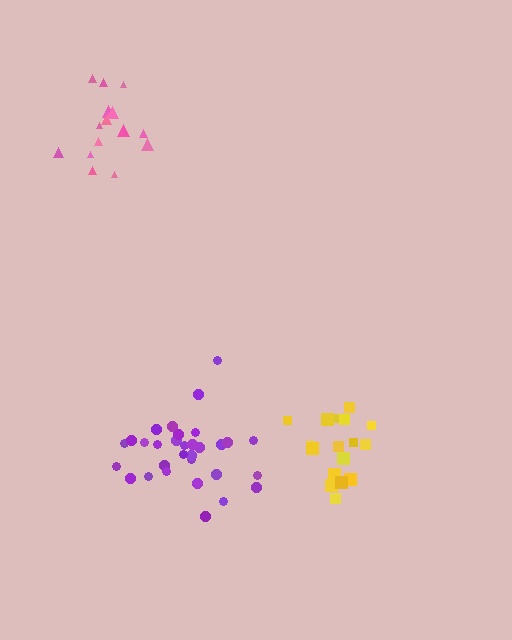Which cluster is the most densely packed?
Purple.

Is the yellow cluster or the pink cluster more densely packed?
Yellow.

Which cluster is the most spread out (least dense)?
Pink.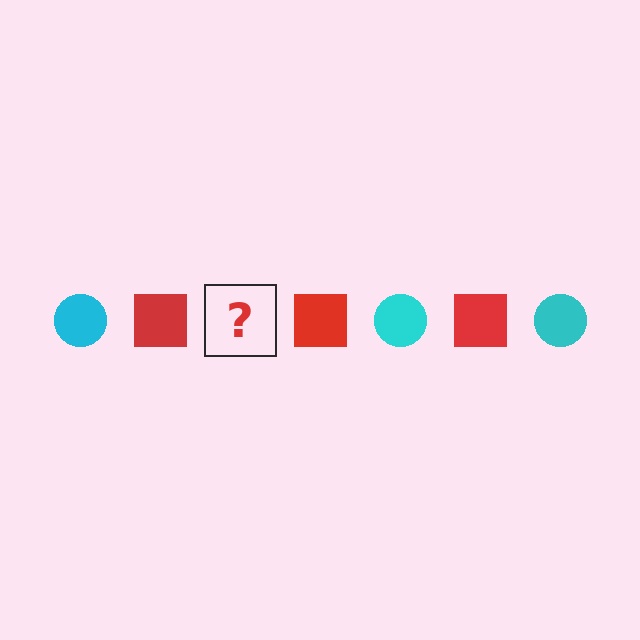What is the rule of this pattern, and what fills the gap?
The rule is that the pattern alternates between cyan circle and red square. The gap should be filled with a cyan circle.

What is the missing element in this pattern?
The missing element is a cyan circle.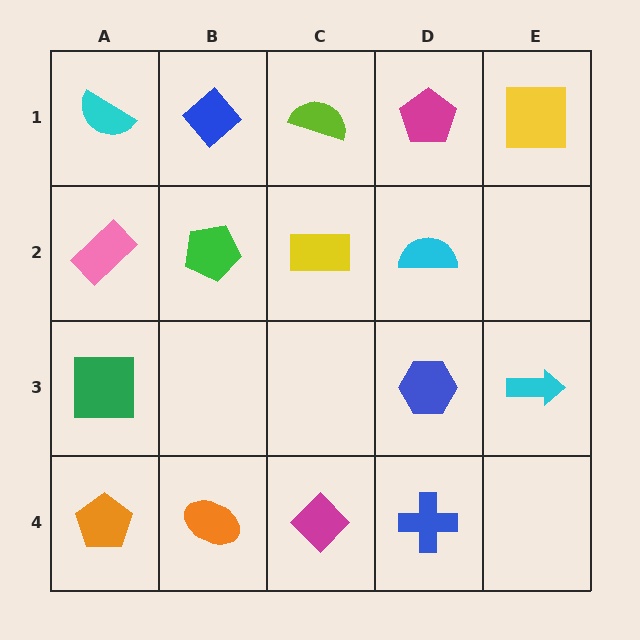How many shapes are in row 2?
4 shapes.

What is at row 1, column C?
A lime semicircle.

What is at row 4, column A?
An orange pentagon.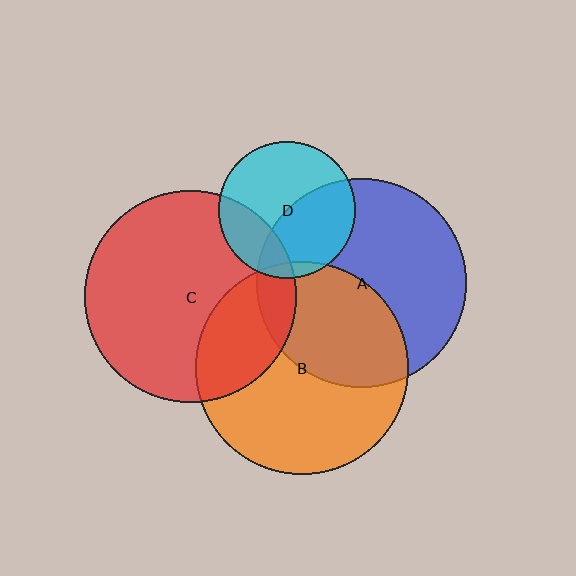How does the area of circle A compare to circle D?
Approximately 2.3 times.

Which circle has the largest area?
Circle B (orange).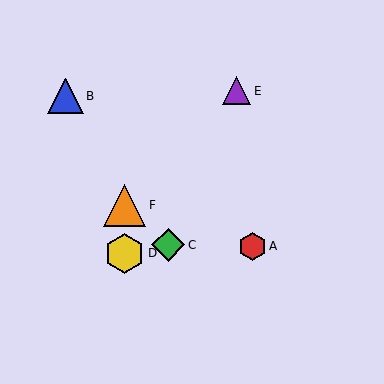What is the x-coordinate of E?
Object E is at x≈237.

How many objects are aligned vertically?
2 objects (D, F) are aligned vertically.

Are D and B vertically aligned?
No, D is at x≈125 and B is at x≈66.